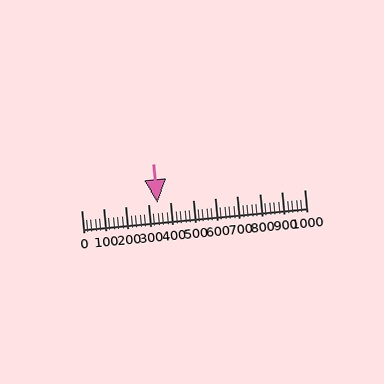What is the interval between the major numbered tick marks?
The major tick marks are spaced 100 units apart.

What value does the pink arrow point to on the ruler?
The pink arrow points to approximately 340.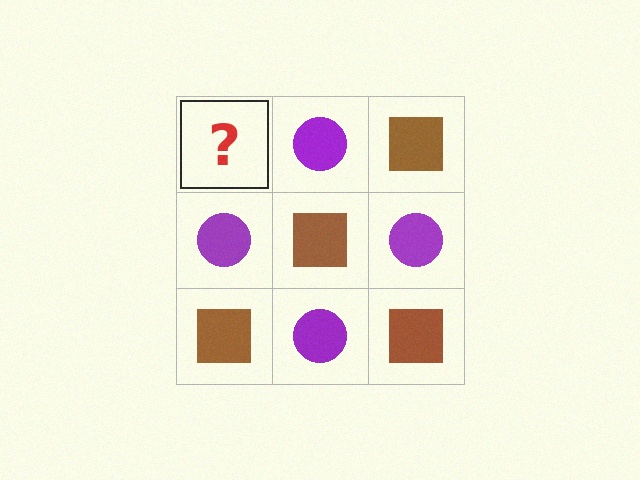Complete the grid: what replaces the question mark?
The question mark should be replaced with a brown square.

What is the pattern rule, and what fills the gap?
The rule is that it alternates brown square and purple circle in a checkerboard pattern. The gap should be filled with a brown square.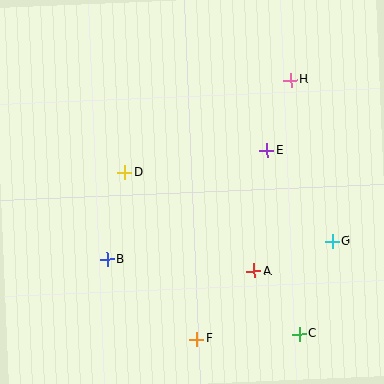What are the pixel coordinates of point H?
Point H is at (291, 80).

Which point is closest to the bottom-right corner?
Point C is closest to the bottom-right corner.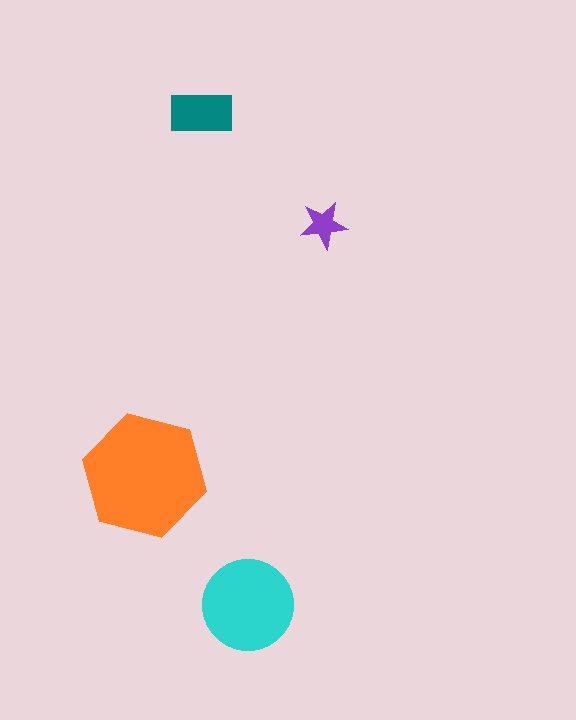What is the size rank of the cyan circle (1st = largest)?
2nd.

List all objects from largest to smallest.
The orange hexagon, the cyan circle, the teal rectangle, the purple star.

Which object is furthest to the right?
The purple star is rightmost.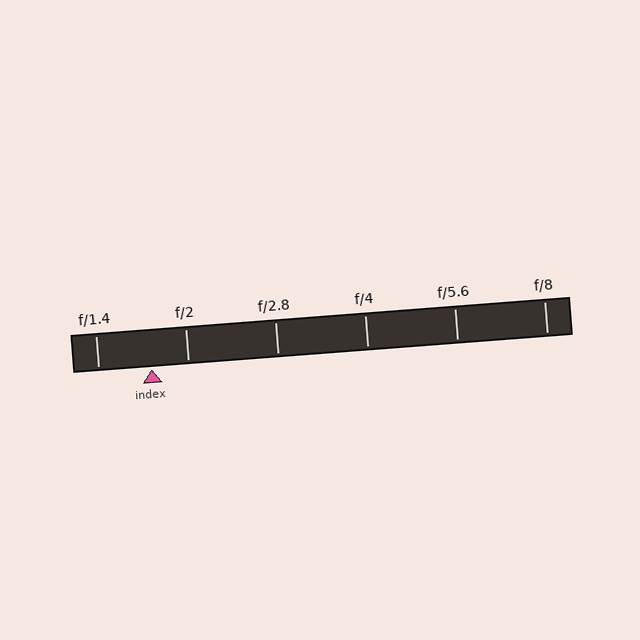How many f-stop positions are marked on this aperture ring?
There are 6 f-stop positions marked.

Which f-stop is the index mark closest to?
The index mark is closest to f/2.